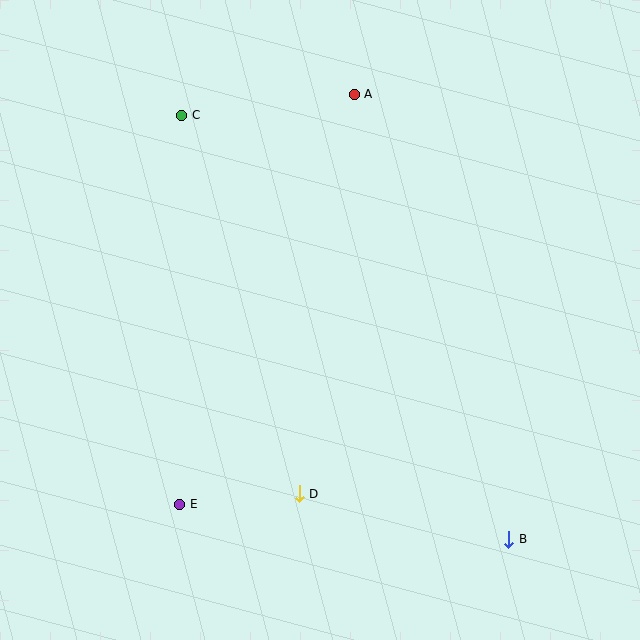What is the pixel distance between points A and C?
The distance between A and C is 174 pixels.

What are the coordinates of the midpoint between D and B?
The midpoint between D and B is at (404, 516).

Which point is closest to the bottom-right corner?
Point B is closest to the bottom-right corner.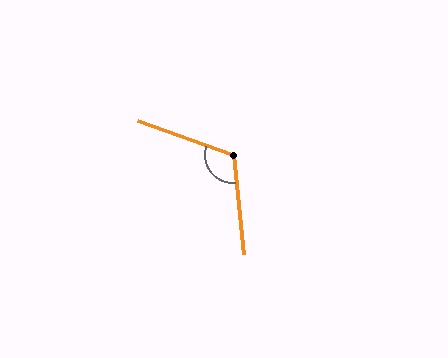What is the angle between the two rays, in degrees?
Approximately 115 degrees.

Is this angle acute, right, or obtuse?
It is obtuse.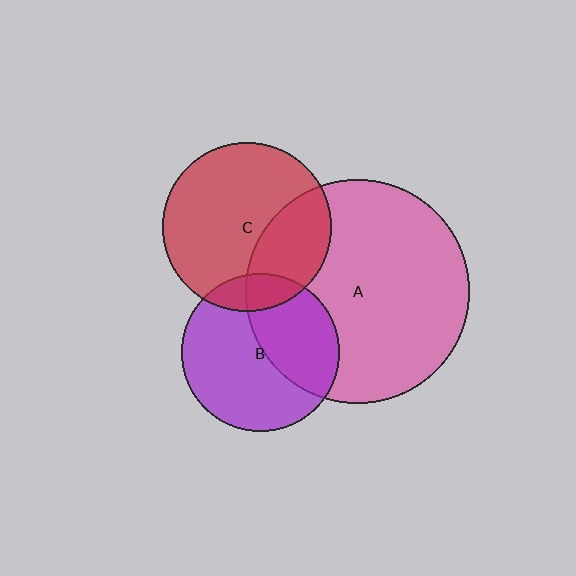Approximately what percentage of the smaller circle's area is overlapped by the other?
Approximately 15%.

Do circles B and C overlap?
Yes.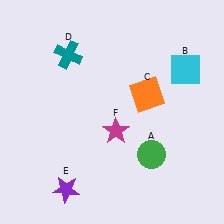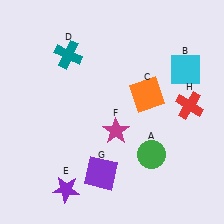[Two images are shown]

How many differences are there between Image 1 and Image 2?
There are 2 differences between the two images.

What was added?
A purple square (G), a red cross (H) were added in Image 2.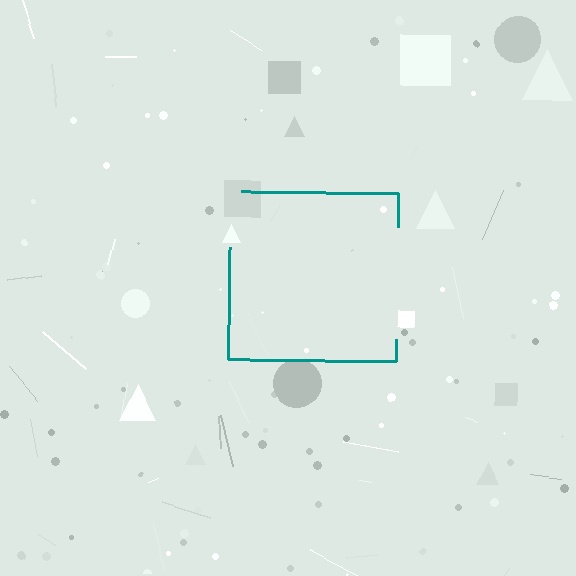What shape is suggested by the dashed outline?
The dashed outline suggests a square.